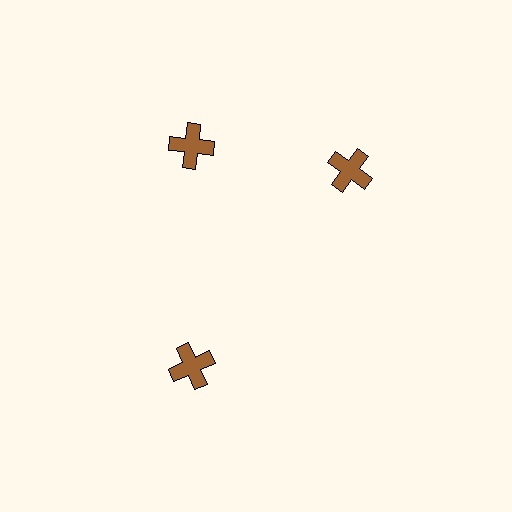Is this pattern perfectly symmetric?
No. The 3 brown crosses are arranged in a ring, but one element near the 3 o'clock position is rotated out of alignment along the ring, breaking the 3-fold rotational symmetry.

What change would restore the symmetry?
The symmetry would be restored by rotating it back into even spacing with its neighbors so that all 3 crosses sit at equal angles and equal distance from the center.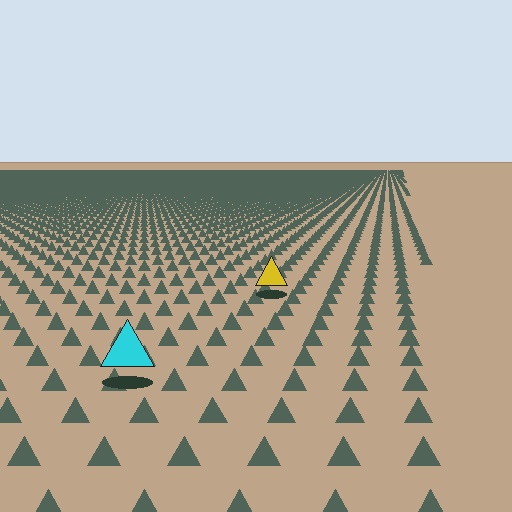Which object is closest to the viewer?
The cyan triangle is closest. The texture marks near it are larger and more spread out.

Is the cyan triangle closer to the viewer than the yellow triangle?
Yes. The cyan triangle is closer — you can tell from the texture gradient: the ground texture is coarser near it.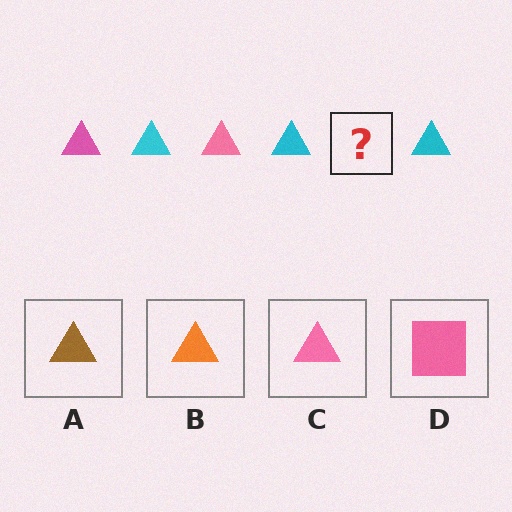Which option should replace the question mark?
Option C.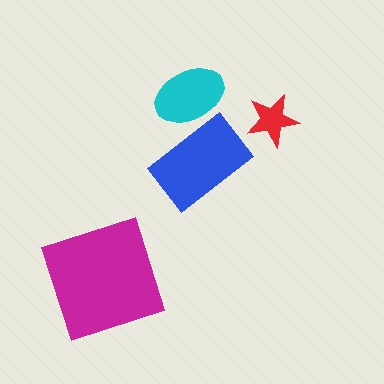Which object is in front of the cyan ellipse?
The blue rectangle is in front of the cyan ellipse.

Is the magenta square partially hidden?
No, no other shape covers it.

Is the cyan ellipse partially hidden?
Yes, it is partially covered by another shape.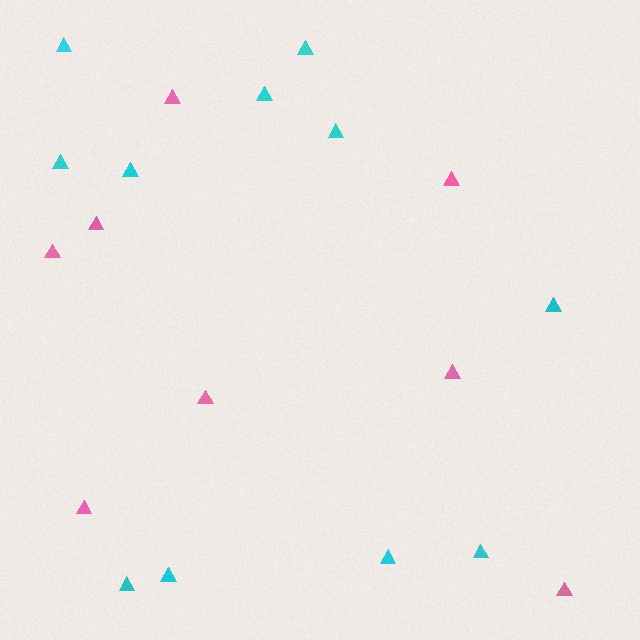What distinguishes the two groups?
There are 2 groups: one group of pink triangles (8) and one group of cyan triangles (11).